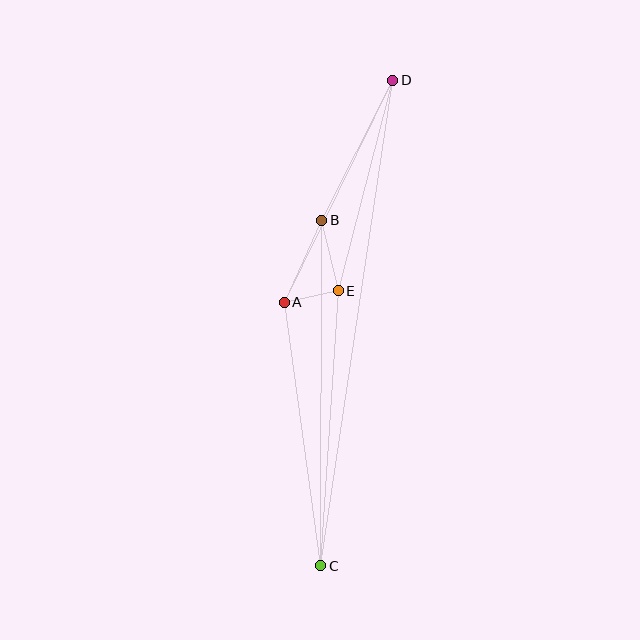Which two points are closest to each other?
Points A and E are closest to each other.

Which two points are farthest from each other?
Points C and D are farthest from each other.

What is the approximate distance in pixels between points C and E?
The distance between C and E is approximately 275 pixels.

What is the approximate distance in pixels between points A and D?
The distance between A and D is approximately 247 pixels.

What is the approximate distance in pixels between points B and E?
The distance between B and E is approximately 72 pixels.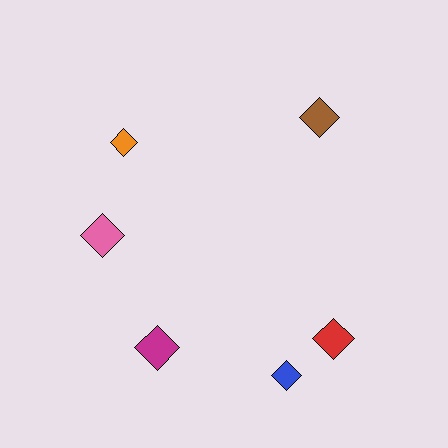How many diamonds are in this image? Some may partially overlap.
There are 6 diamonds.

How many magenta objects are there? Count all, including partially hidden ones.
There is 1 magenta object.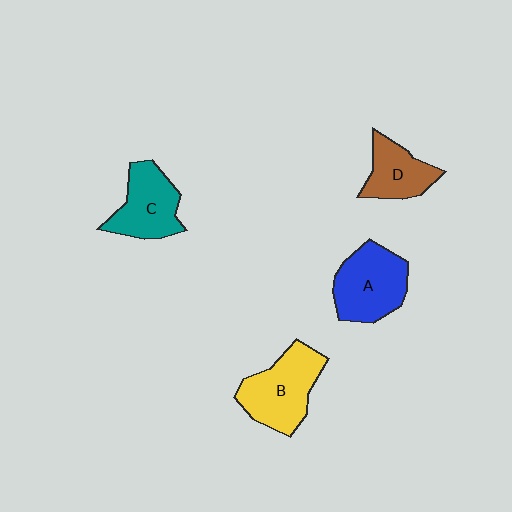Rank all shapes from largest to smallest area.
From largest to smallest: B (yellow), A (blue), C (teal), D (brown).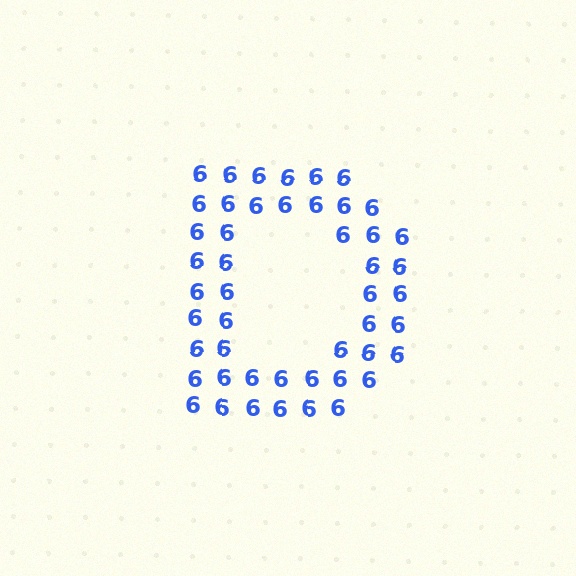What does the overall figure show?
The overall figure shows the letter D.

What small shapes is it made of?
It is made of small digit 6's.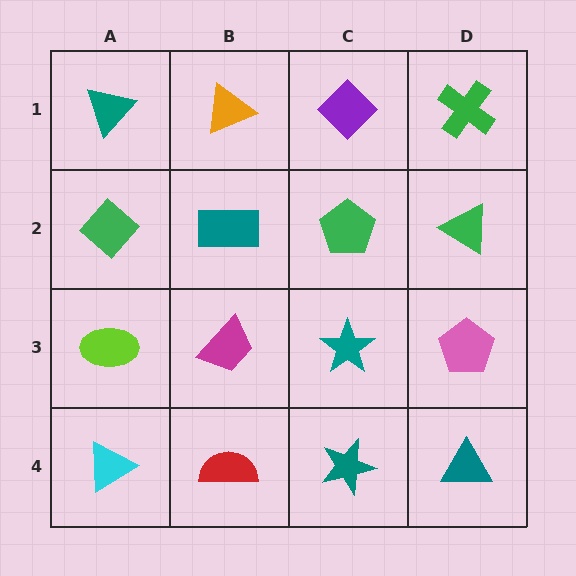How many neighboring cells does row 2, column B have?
4.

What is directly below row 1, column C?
A green pentagon.